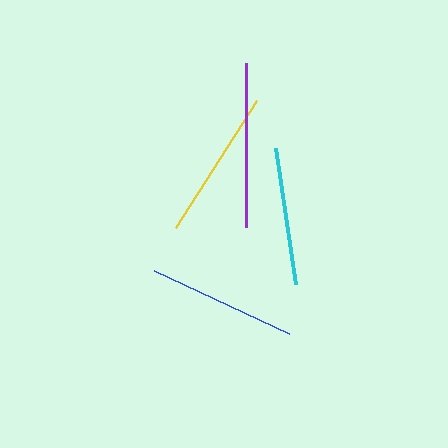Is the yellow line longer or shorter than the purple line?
The purple line is longer than the yellow line.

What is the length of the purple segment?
The purple segment is approximately 164 pixels long.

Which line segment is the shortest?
The cyan line is the shortest at approximately 138 pixels.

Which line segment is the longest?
The purple line is the longest at approximately 164 pixels.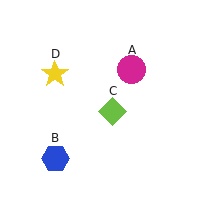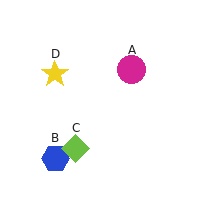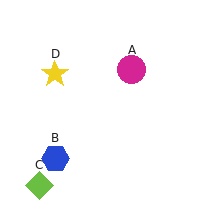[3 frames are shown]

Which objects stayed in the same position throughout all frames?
Magenta circle (object A) and blue hexagon (object B) and yellow star (object D) remained stationary.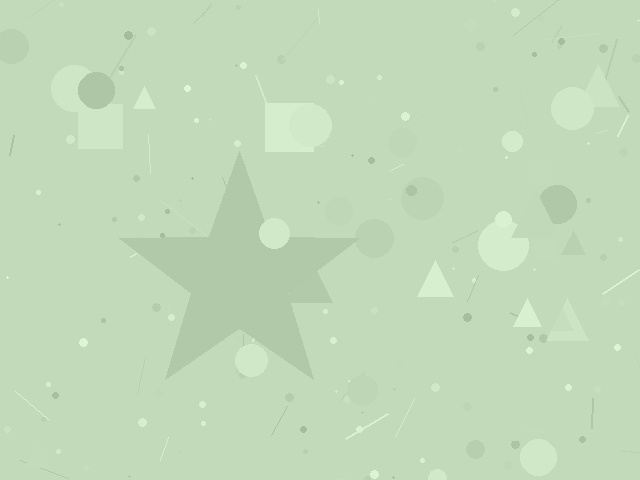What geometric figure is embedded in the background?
A star is embedded in the background.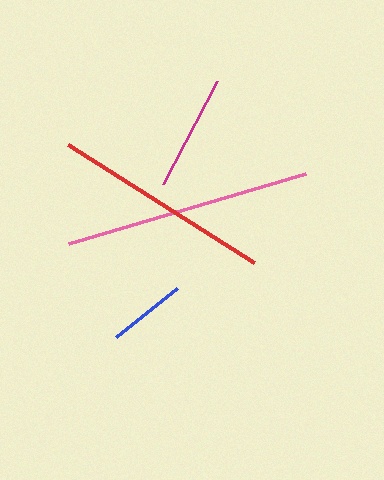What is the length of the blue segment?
The blue segment is approximately 78 pixels long.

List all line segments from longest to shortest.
From longest to shortest: pink, red, magenta, blue.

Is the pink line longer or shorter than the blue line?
The pink line is longer than the blue line.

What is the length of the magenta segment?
The magenta segment is approximately 117 pixels long.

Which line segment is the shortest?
The blue line is the shortest at approximately 78 pixels.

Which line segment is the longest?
The pink line is the longest at approximately 248 pixels.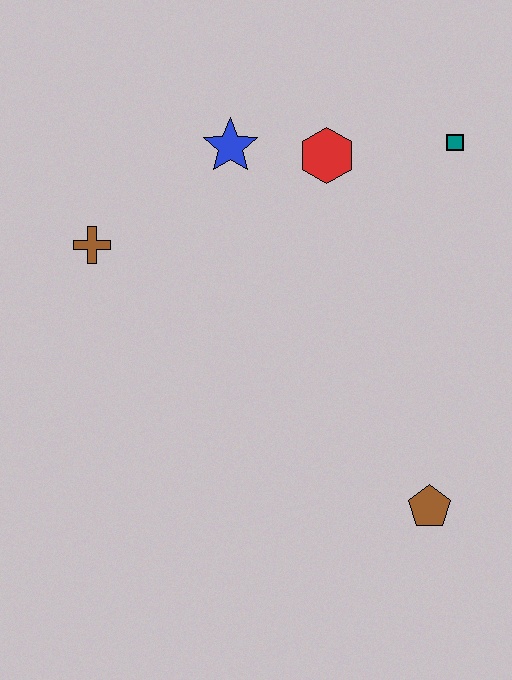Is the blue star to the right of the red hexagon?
No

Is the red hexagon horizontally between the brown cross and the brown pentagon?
Yes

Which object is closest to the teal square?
The red hexagon is closest to the teal square.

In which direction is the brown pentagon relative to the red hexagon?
The brown pentagon is below the red hexagon.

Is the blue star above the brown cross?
Yes